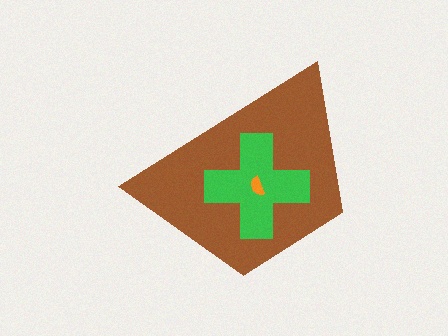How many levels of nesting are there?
3.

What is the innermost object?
The orange semicircle.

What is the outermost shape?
The brown trapezoid.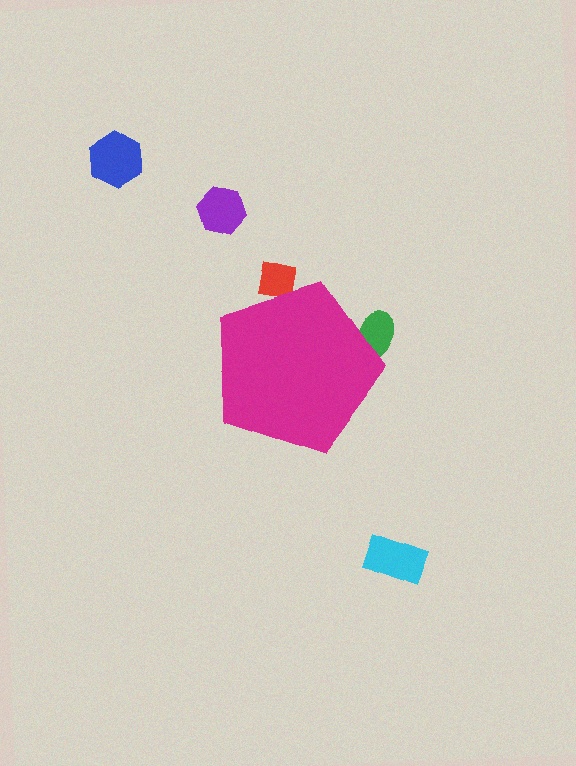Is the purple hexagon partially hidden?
No, the purple hexagon is fully visible.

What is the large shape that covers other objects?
A magenta pentagon.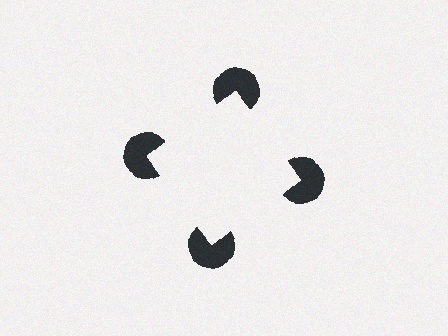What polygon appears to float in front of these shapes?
An illusory square — its edges are inferred from the aligned wedge cuts in the pac-man discs, not physically drawn.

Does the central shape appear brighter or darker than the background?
It typically appears slightly brighter than the background, even though no actual brightness change is drawn.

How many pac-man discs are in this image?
There are 4 — one at each vertex of the illusory square.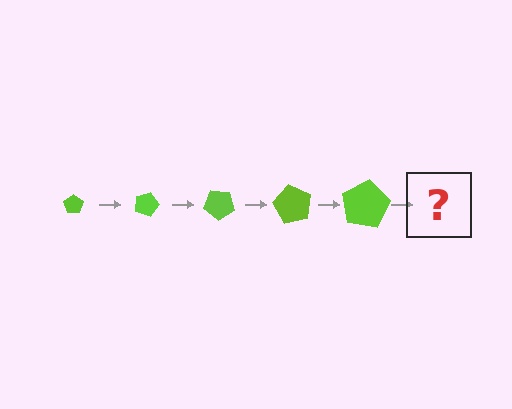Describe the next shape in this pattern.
It should be a pentagon, larger than the previous one and rotated 100 degrees from the start.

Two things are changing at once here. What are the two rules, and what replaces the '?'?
The two rules are that the pentagon grows larger each step and it rotates 20 degrees each step. The '?' should be a pentagon, larger than the previous one and rotated 100 degrees from the start.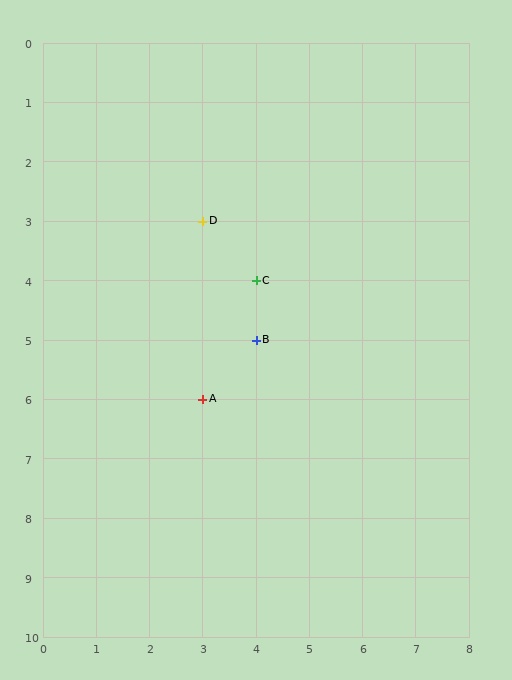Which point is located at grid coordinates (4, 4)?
Point C is at (4, 4).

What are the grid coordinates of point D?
Point D is at grid coordinates (3, 3).